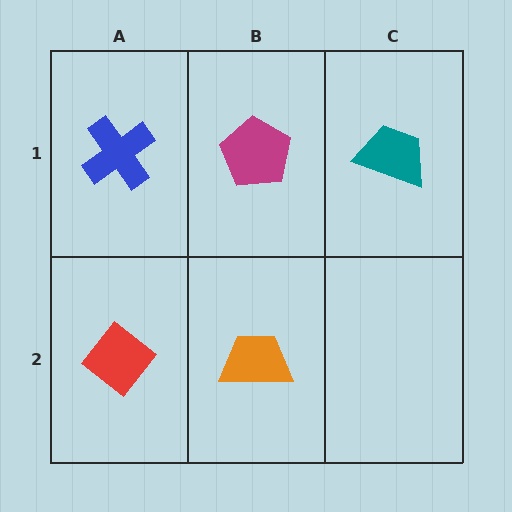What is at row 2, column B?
An orange trapezoid.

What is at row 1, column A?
A blue cross.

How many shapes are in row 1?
3 shapes.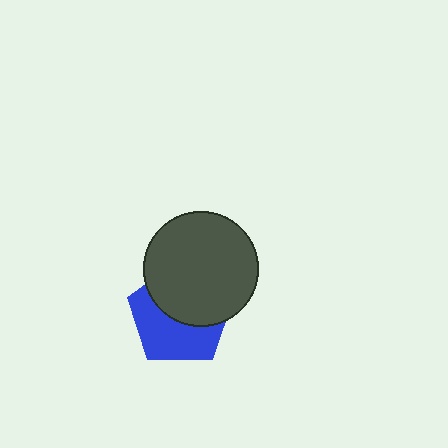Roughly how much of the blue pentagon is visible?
About half of it is visible (roughly 49%).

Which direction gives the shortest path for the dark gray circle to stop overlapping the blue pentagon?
Moving up gives the shortest separation.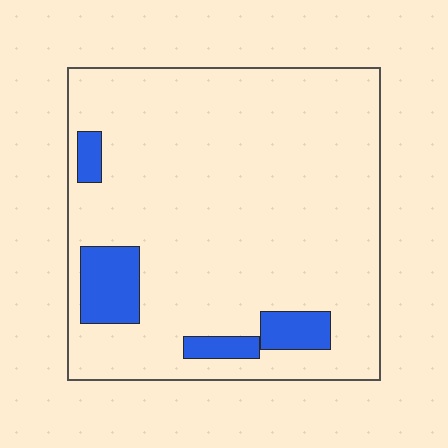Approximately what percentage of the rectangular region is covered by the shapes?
Approximately 10%.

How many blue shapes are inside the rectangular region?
4.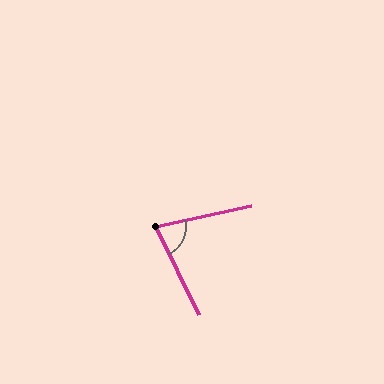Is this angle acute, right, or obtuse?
It is acute.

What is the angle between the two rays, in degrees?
Approximately 77 degrees.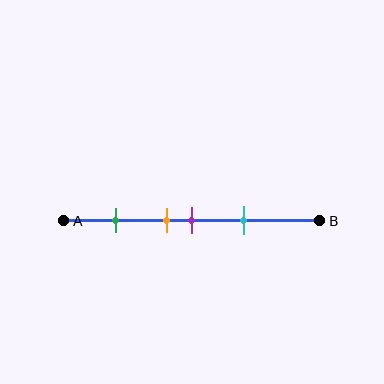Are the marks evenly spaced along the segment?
No, the marks are not evenly spaced.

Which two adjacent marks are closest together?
The orange and purple marks are the closest adjacent pair.